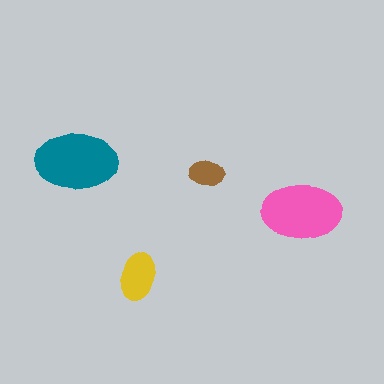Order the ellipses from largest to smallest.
the teal one, the pink one, the yellow one, the brown one.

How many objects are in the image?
There are 4 objects in the image.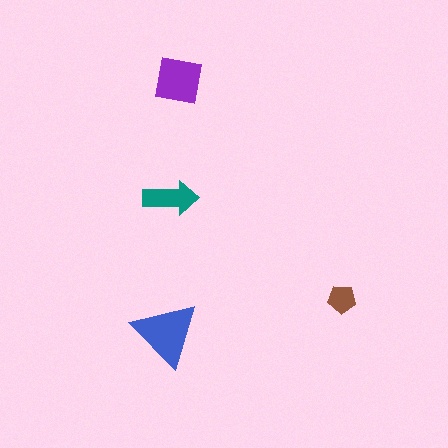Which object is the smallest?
The brown pentagon.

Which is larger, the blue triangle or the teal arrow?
The blue triangle.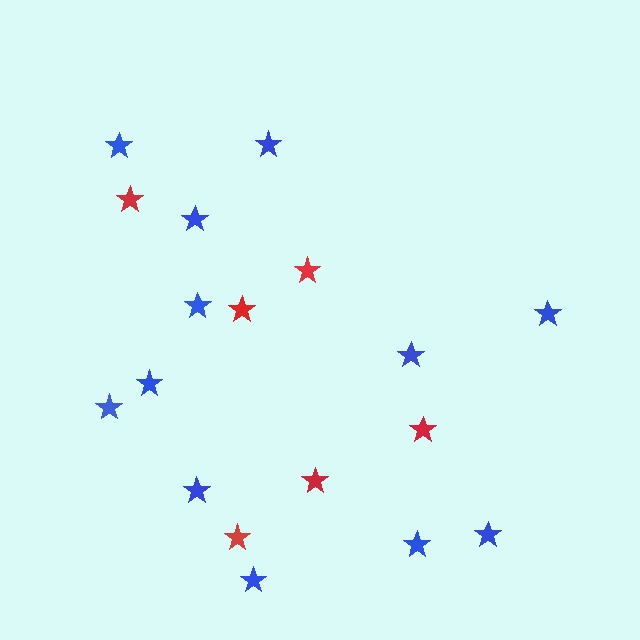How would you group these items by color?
There are 2 groups: one group of red stars (6) and one group of blue stars (12).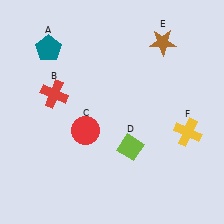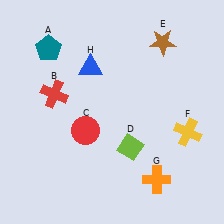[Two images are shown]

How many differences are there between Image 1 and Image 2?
There are 2 differences between the two images.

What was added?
An orange cross (G), a blue triangle (H) were added in Image 2.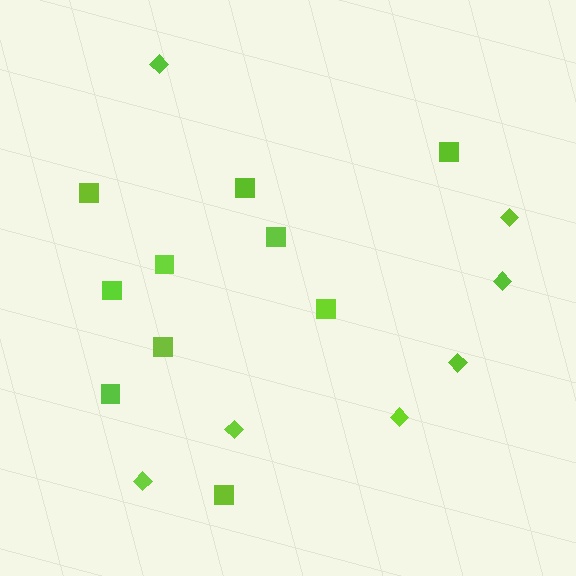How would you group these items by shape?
There are 2 groups: one group of squares (10) and one group of diamonds (7).